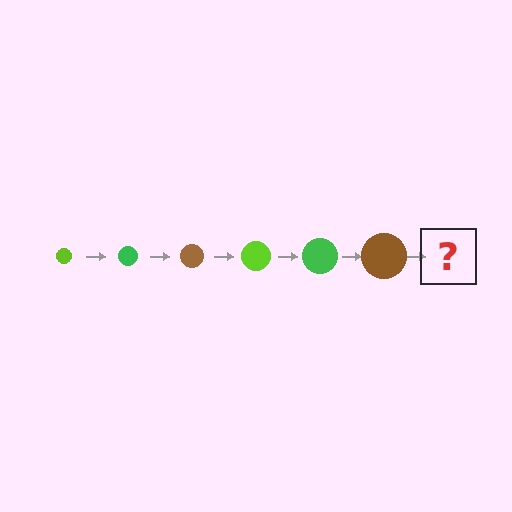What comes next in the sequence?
The next element should be a lime circle, larger than the previous one.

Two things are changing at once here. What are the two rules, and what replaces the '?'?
The two rules are that the circle grows larger each step and the color cycles through lime, green, and brown. The '?' should be a lime circle, larger than the previous one.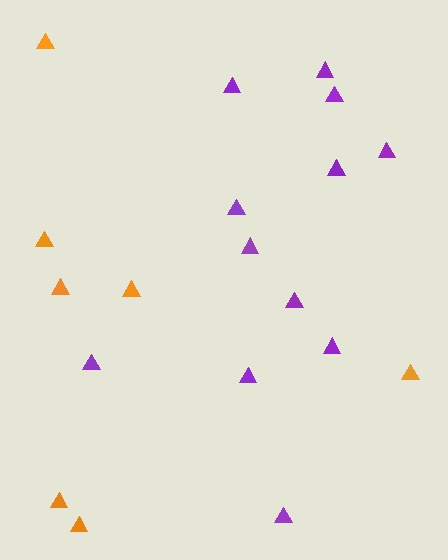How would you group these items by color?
There are 2 groups: one group of purple triangles (12) and one group of orange triangles (7).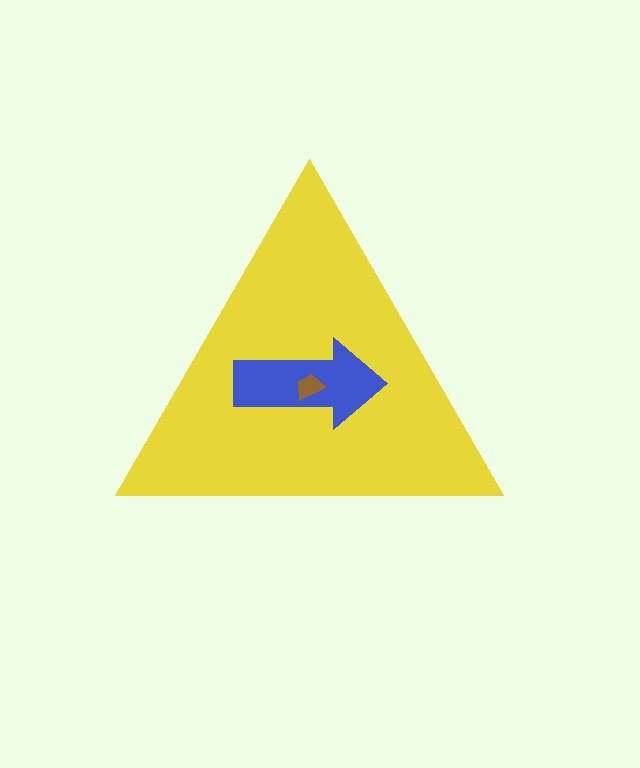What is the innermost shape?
The brown trapezoid.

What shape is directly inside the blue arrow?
The brown trapezoid.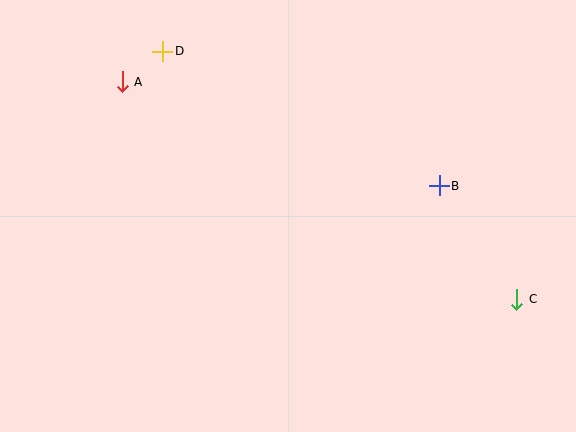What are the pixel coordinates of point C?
Point C is at (517, 299).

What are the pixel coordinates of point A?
Point A is at (122, 82).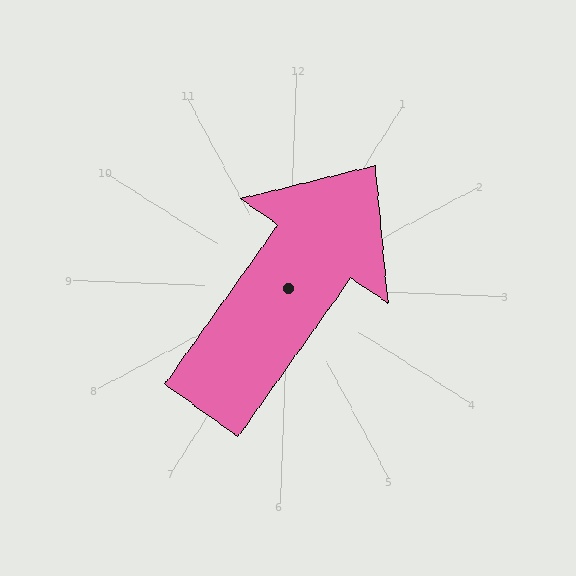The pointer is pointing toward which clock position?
Roughly 1 o'clock.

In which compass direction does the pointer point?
Northeast.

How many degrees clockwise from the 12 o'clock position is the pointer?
Approximately 33 degrees.